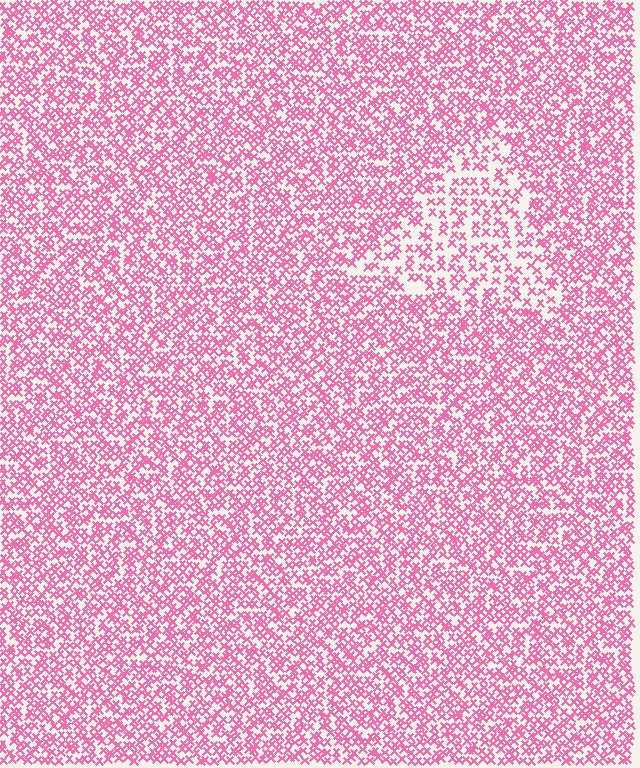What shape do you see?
I see a triangle.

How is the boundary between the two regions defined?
The boundary is defined by a change in element density (approximately 1.8x ratio). All elements are the same color, size, and shape.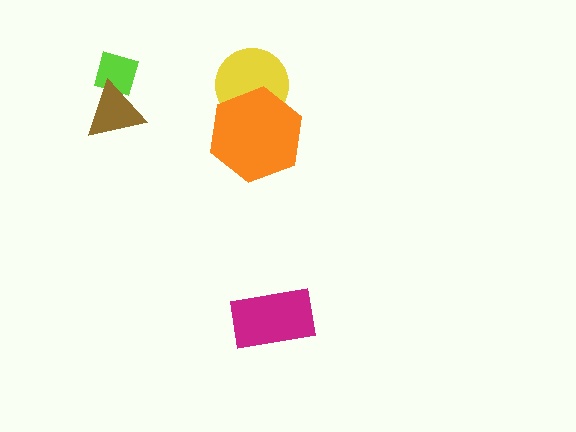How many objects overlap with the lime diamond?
1 object overlaps with the lime diamond.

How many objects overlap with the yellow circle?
1 object overlaps with the yellow circle.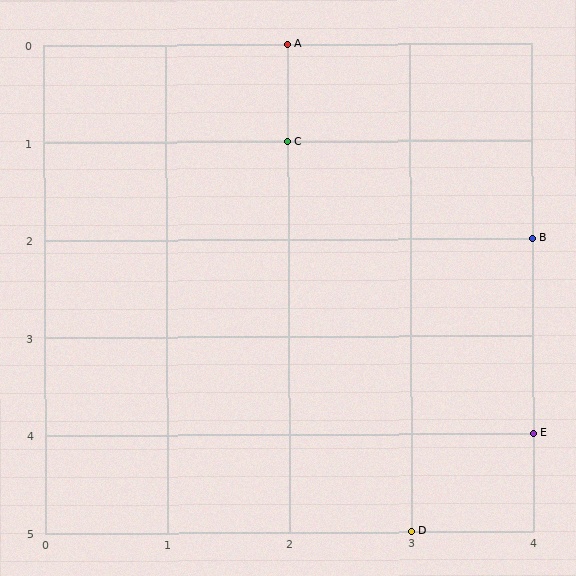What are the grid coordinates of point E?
Point E is at grid coordinates (4, 4).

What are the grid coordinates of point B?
Point B is at grid coordinates (4, 2).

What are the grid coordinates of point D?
Point D is at grid coordinates (3, 5).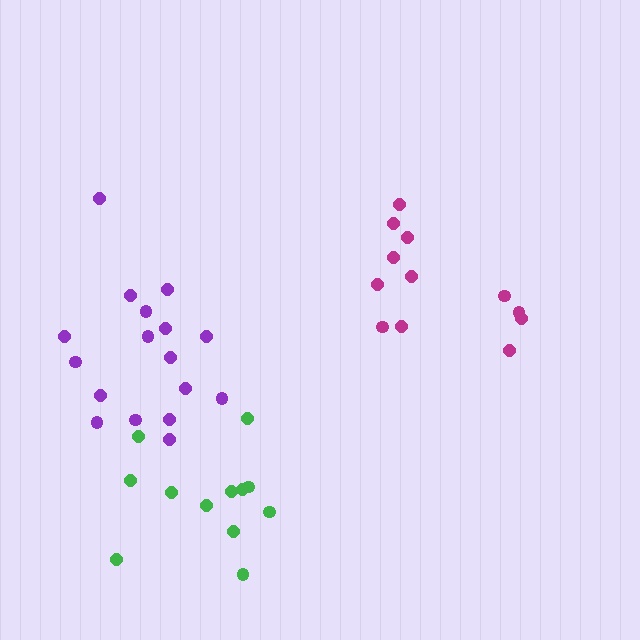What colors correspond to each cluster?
The clusters are colored: magenta, green, purple.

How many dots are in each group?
Group 1: 12 dots, Group 2: 12 dots, Group 3: 17 dots (41 total).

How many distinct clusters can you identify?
There are 3 distinct clusters.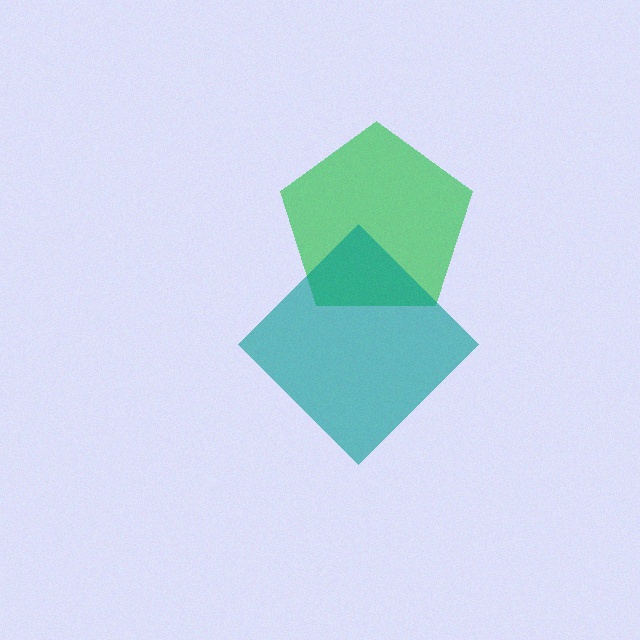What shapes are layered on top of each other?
The layered shapes are: a green pentagon, a teal diamond.